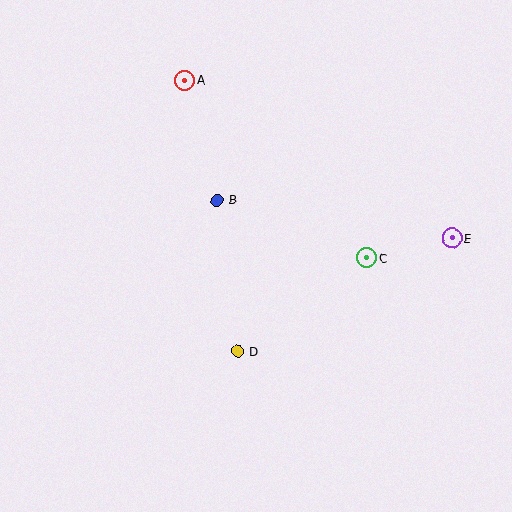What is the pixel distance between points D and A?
The distance between D and A is 276 pixels.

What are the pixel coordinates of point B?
Point B is at (217, 200).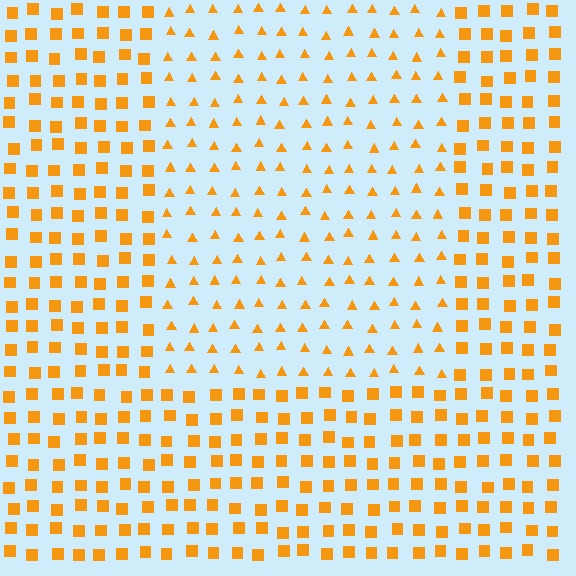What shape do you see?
I see a rectangle.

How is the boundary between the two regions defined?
The boundary is defined by a change in element shape: triangles inside vs. squares outside. All elements share the same color and spacing.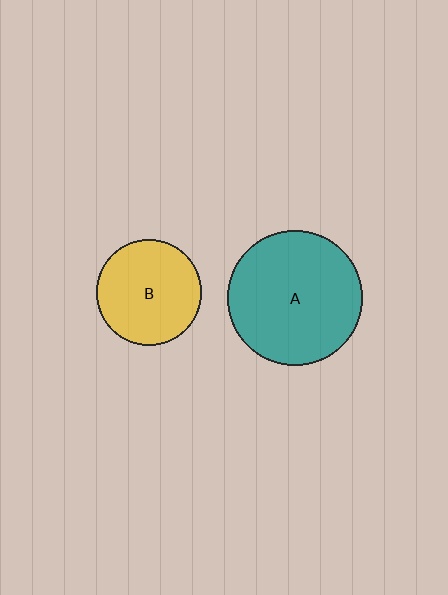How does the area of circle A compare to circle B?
Approximately 1.6 times.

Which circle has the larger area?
Circle A (teal).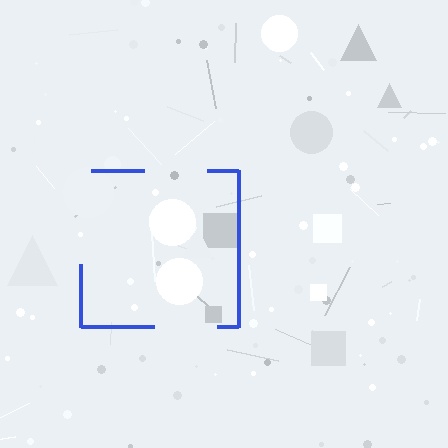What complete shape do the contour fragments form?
The contour fragments form a square.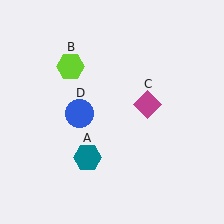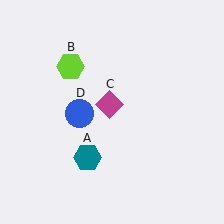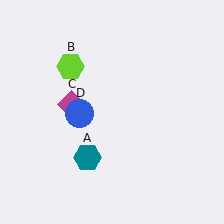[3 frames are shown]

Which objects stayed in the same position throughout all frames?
Teal hexagon (object A) and lime hexagon (object B) and blue circle (object D) remained stationary.